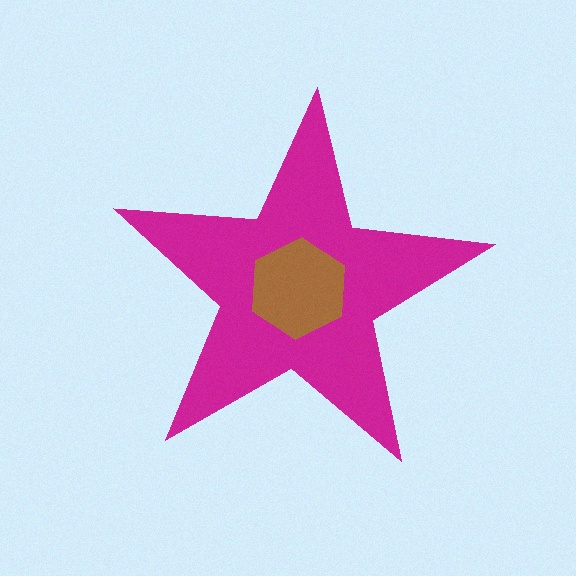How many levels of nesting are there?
2.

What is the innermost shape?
The brown hexagon.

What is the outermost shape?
The magenta star.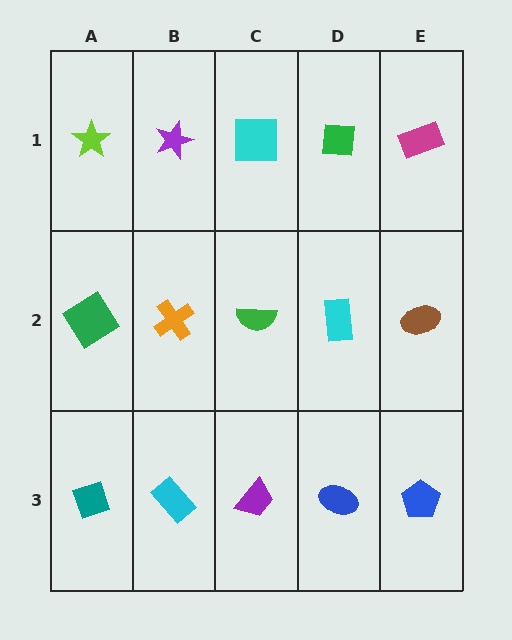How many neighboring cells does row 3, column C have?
3.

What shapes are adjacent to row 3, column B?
An orange cross (row 2, column B), a teal diamond (row 3, column A), a purple trapezoid (row 3, column C).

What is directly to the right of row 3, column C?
A blue ellipse.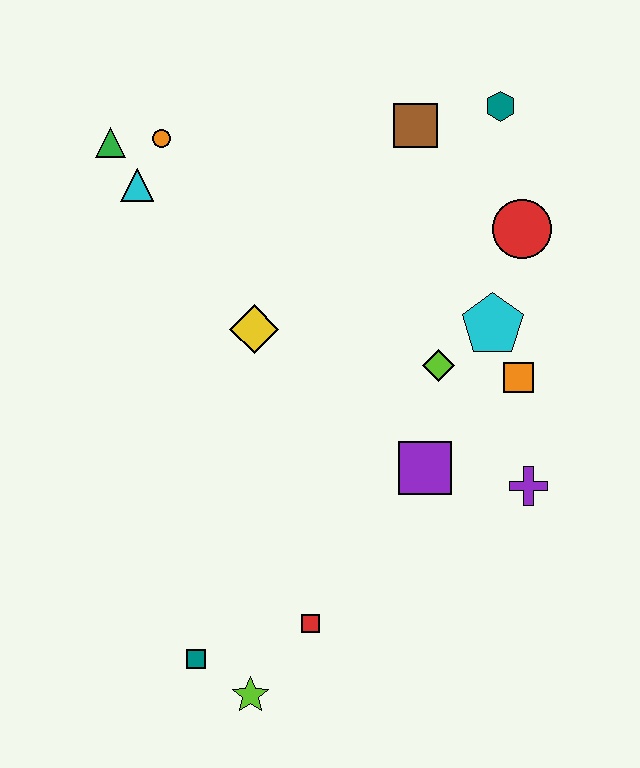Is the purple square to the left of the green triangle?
No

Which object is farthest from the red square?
The teal hexagon is farthest from the red square.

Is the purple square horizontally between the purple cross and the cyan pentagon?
No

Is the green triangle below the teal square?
No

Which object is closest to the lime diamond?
The cyan pentagon is closest to the lime diamond.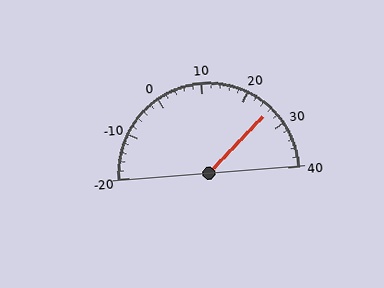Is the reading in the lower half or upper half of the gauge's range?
The reading is in the upper half of the range (-20 to 40).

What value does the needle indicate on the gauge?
The needle indicates approximately 26.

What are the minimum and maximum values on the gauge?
The gauge ranges from -20 to 40.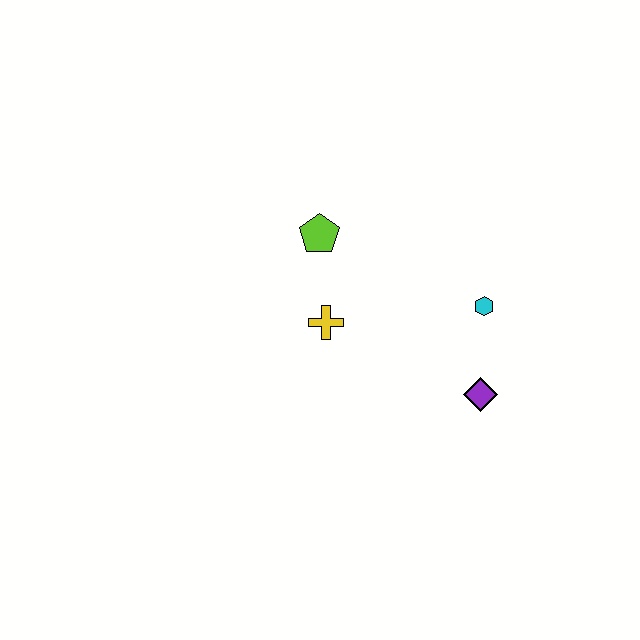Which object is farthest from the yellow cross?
The purple diamond is farthest from the yellow cross.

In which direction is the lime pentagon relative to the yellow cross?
The lime pentagon is above the yellow cross.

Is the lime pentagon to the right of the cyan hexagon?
No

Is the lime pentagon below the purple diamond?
No